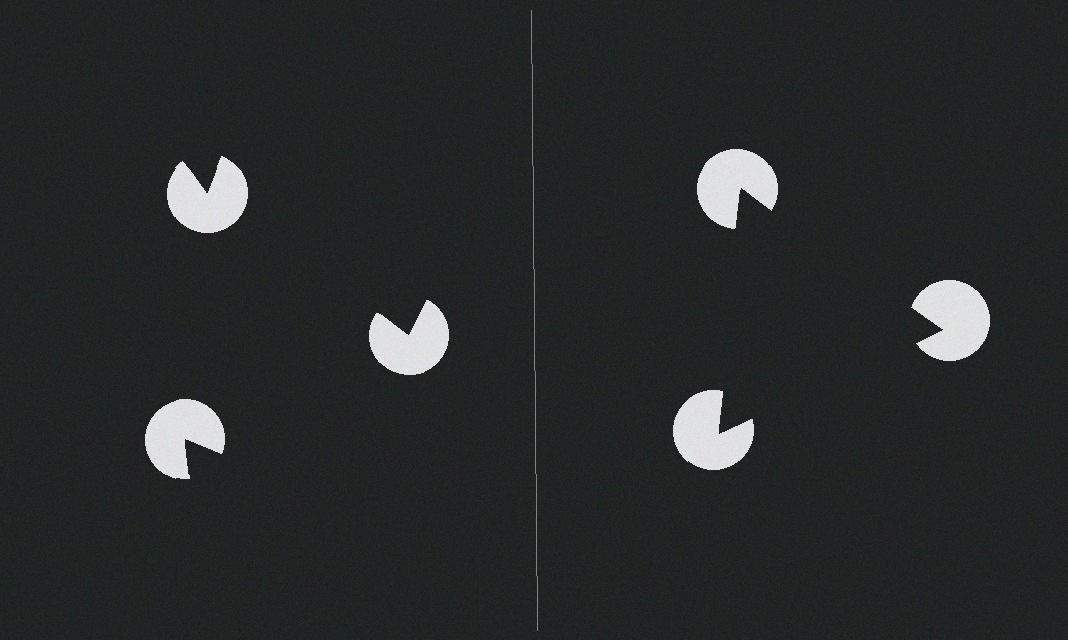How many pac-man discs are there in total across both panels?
6 — 3 on each side.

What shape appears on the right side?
An illusory triangle.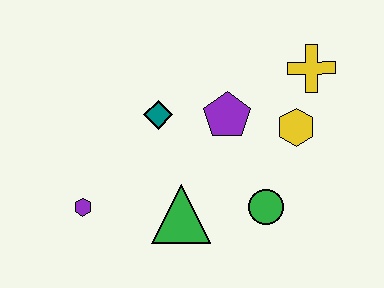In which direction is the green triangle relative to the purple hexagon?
The green triangle is to the right of the purple hexagon.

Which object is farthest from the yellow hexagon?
The purple hexagon is farthest from the yellow hexagon.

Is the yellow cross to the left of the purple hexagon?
No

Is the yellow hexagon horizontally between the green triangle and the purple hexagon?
No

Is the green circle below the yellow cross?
Yes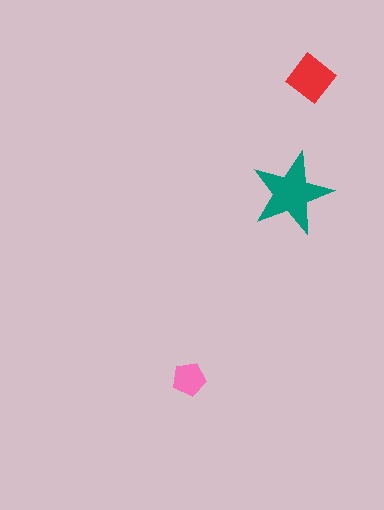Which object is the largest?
The teal star.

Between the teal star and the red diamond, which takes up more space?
The teal star.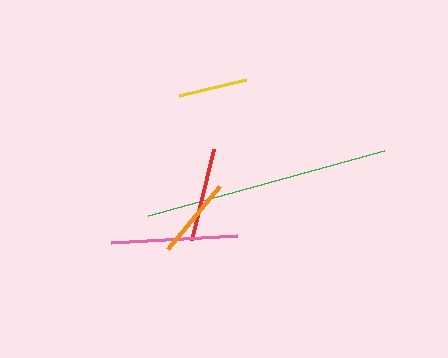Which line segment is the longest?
The green line is the longest at approximately 244 pixels.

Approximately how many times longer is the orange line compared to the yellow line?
The orange line is approximately 1.2 times the length of the yellow line.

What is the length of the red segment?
The red segment is approximately 93 pixels long.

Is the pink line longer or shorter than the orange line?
The pink line is longer than the orange line.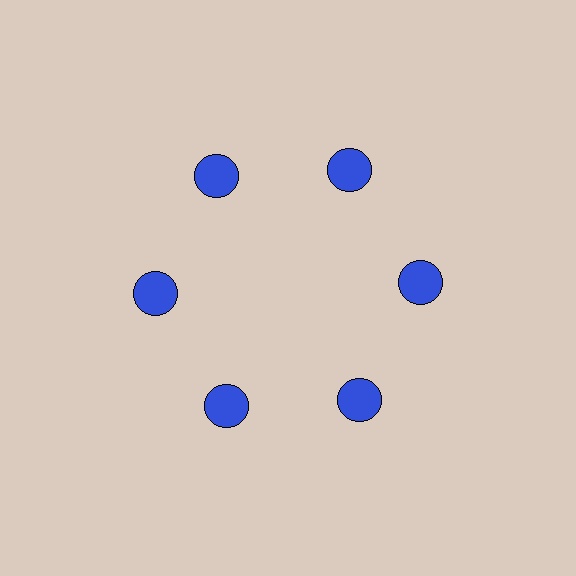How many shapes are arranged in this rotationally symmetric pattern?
There are 6 shapes, arranged in 6 groups of 1.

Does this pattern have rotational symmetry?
Yes, this pattern has 6-fold rotational symmetry. It looks the same after rotating 60 degrees around the center.